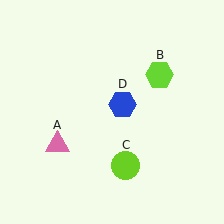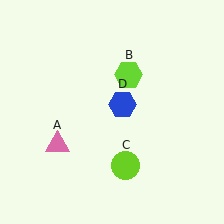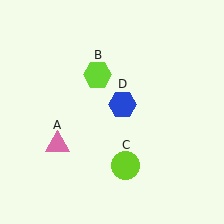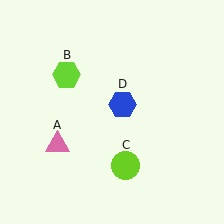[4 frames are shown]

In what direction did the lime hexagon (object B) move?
The lime hexagon (object B) moved left.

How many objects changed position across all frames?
1 object changed position: lime hexagon (object B).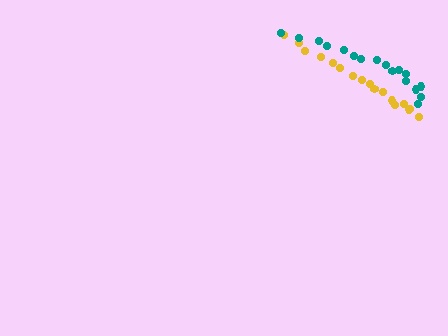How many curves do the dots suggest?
There are 2 distinct paths.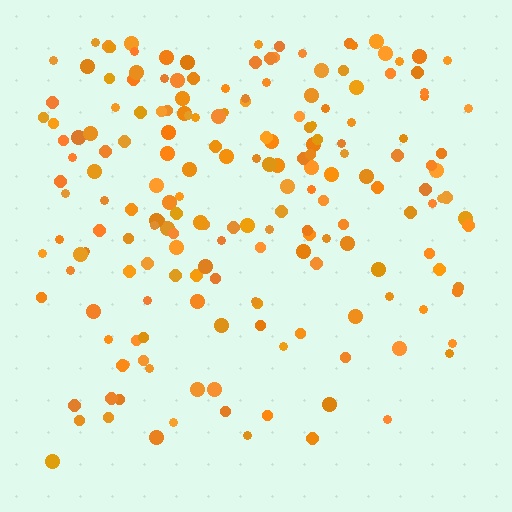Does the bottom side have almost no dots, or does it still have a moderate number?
Still a moderate number, just noticeably fewer than the top.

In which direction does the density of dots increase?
From bottom to top, with the top side densest.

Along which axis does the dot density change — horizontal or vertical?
Vertical.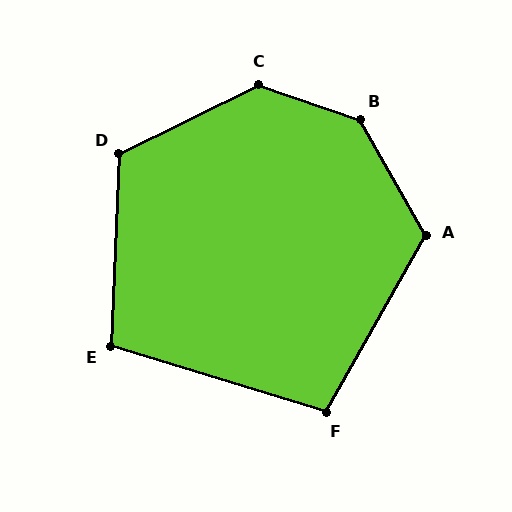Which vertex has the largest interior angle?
B, at approximately 139 degrees.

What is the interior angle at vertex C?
Approximately 135 degrees (obtuse).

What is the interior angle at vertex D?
Approximately 119 degrees (obtuse).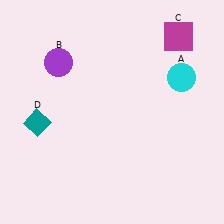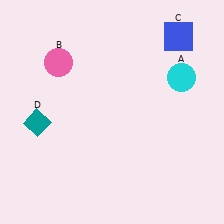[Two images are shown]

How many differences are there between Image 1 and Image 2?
There are 2 differences between the two images.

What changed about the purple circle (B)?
In Image 1, B is purple. In Image 2, it changed to pink.